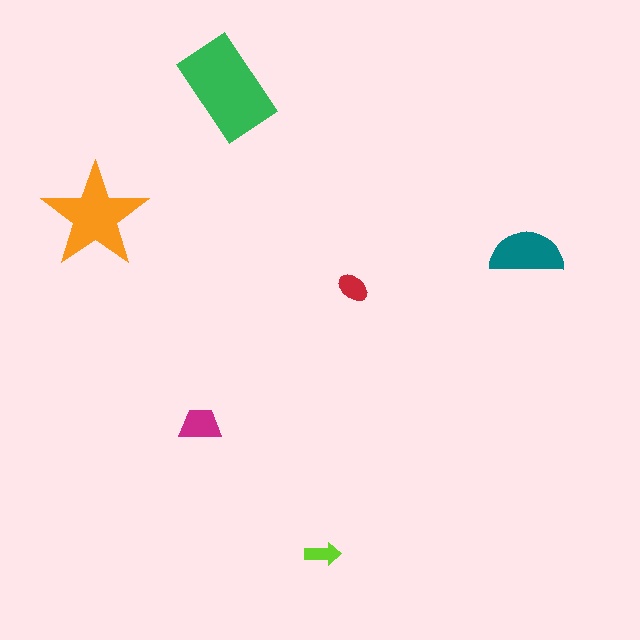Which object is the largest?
The green rectangle.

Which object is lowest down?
The lime arrow is bottommost.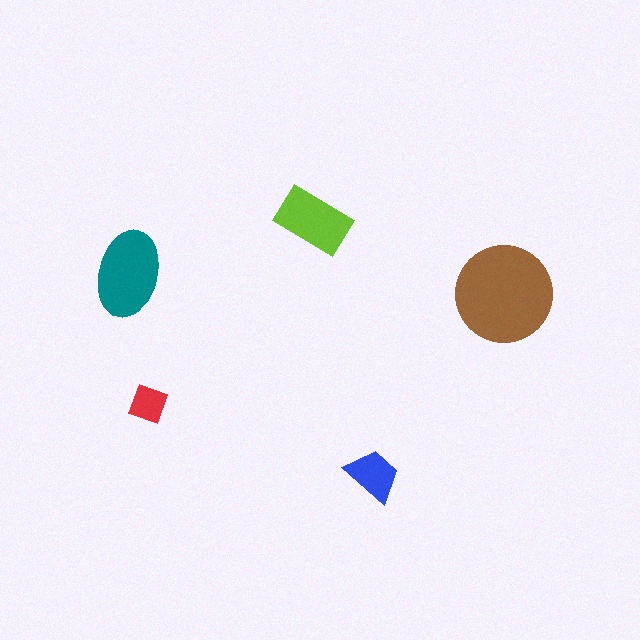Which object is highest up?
The lime rectangle is topmost.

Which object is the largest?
The brown circle.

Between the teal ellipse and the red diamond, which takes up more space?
The teal ellipse.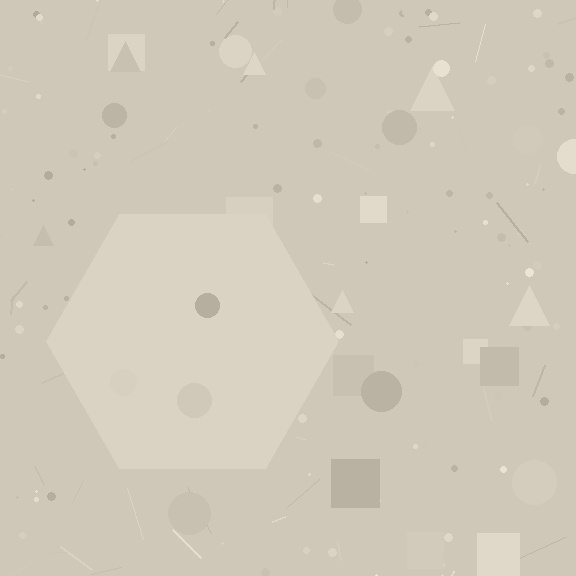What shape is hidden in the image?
A hexagon is hidden in the image.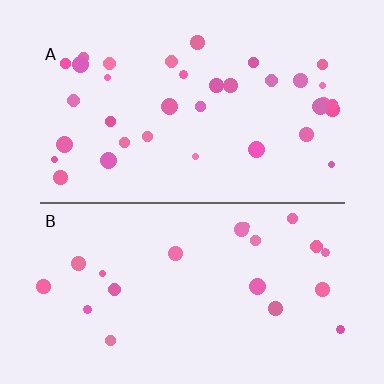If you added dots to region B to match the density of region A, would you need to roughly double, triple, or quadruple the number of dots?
Approximately double.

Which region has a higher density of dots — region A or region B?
A (the top).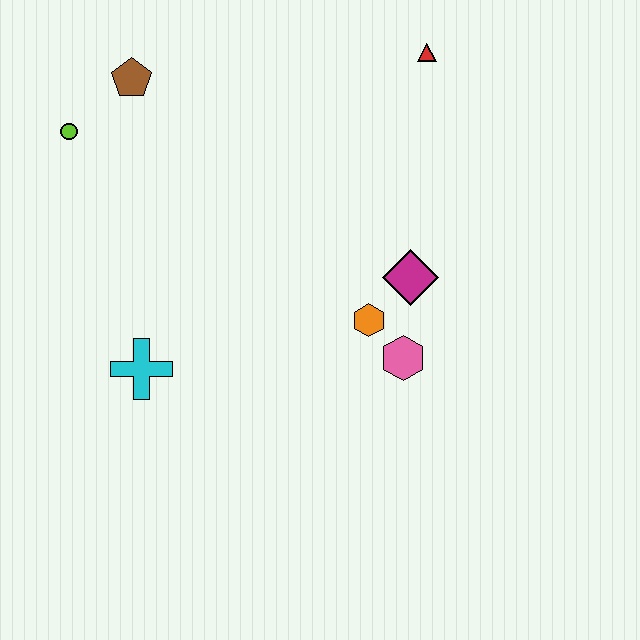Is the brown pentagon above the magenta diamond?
Yes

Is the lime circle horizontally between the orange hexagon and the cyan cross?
No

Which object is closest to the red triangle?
The magenta diamond is closest to the red triangle.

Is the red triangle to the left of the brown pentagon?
No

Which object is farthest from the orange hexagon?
The lime circle is farthest from the orange hexagon.